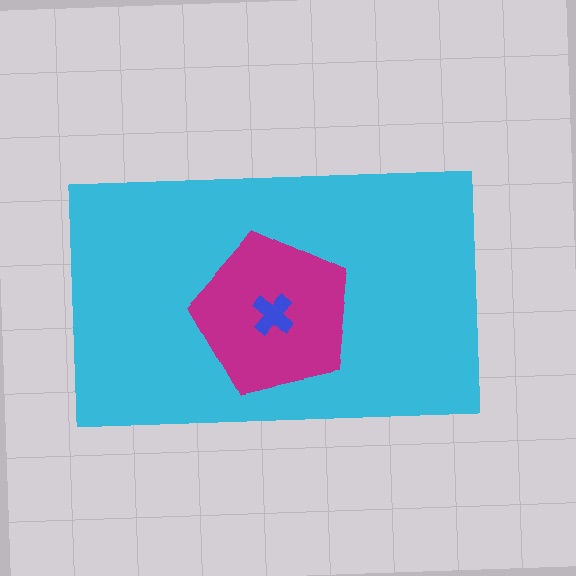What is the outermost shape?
The cyan rectangle.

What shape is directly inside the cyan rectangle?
The magenta pentagon.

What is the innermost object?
The blue cross.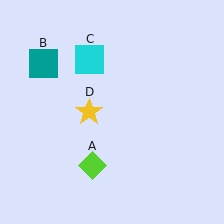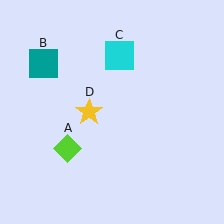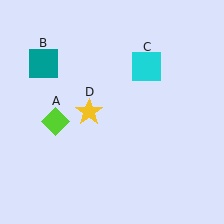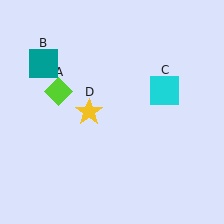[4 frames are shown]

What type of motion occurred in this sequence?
The lime diamond (object A), cyan square (object C) rotated clockwise around the center of the scene.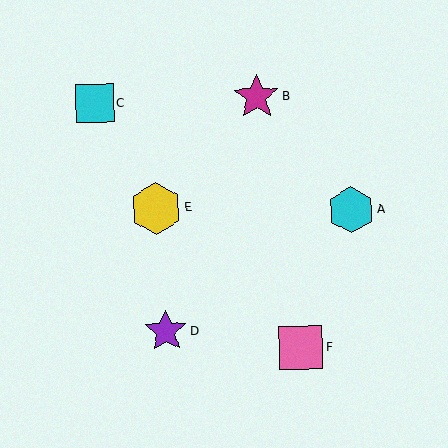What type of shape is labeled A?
Shape A is a cyan hexagon.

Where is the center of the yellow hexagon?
The center of the yellow hexagon is at (156, 208).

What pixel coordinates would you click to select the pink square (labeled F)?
Click at (301, 348) to select the pink square F.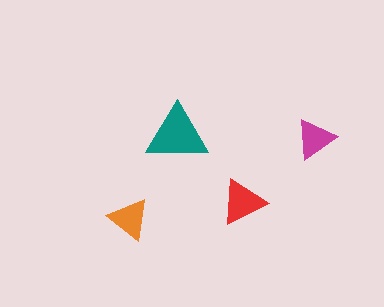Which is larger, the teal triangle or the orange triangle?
The teal one.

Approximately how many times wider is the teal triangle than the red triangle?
About 1.5 times wider.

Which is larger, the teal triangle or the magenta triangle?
The teal one.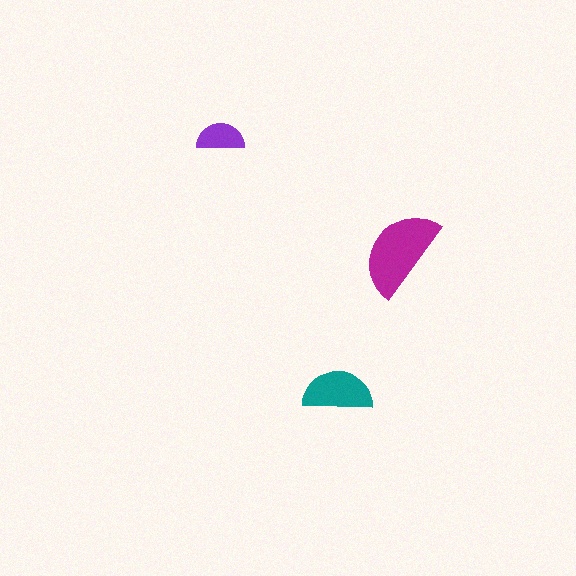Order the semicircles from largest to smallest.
the magenta one, the teal one, the purple one.